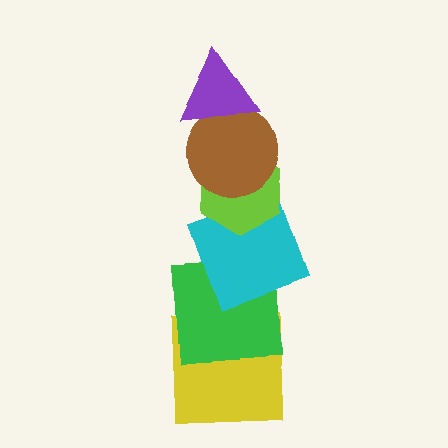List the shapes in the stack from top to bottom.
From top to bottom: the purple triangle, the brown circle, the lime hexagon, the cyan square, the green square, the yellow square.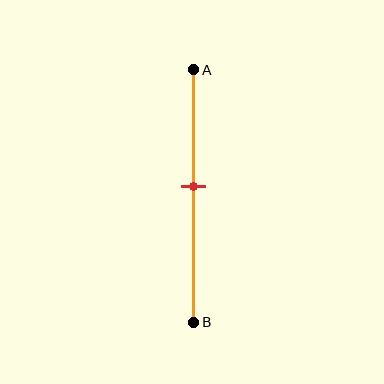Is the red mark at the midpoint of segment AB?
No, the mark is at about 45% from A, not at the 50% midpoint.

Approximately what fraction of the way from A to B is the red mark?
The red mark is approximately 45% of the way from A to B.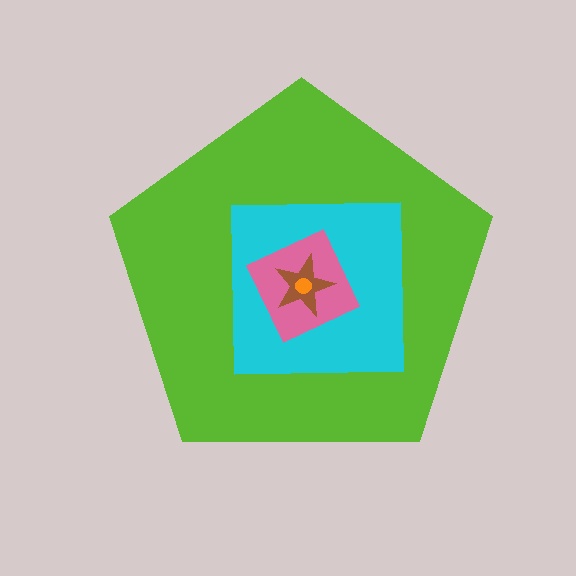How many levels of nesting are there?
5.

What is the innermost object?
The orange circle.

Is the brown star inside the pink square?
Yes.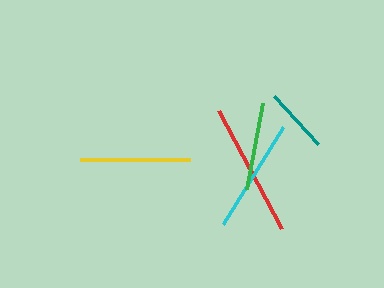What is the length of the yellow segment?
The yellow segment is approximately 110 pixels long.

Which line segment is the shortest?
The teal line is the shortest at approximately 65 pixels.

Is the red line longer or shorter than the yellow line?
The red line is longer than the yellow line.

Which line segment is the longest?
The red line is the longest at approximately 134 pixels.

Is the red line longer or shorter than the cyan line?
The red line is longer than the cyan line.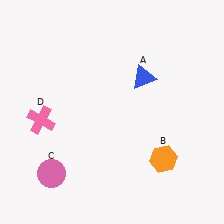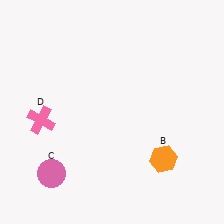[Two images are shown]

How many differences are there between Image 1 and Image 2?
There is 1 difference between the two images.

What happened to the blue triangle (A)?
The blue triangle (A) was removed in Image 2. It was in the top-right area of Image 1.